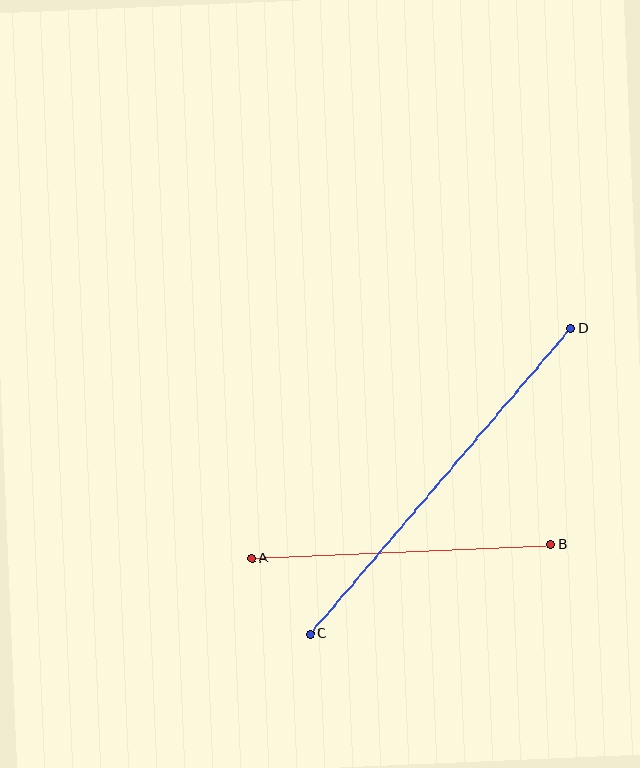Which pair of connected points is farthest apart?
Points C and D are farthest apart.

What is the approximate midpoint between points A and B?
The midpoint is at approximately (401, 551) pixels.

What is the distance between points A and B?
The distance is approximately 300 pixels.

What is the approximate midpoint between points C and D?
The midpoint is at approximately (440, 481) pixels.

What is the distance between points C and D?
The distance is approximately 402 pixels.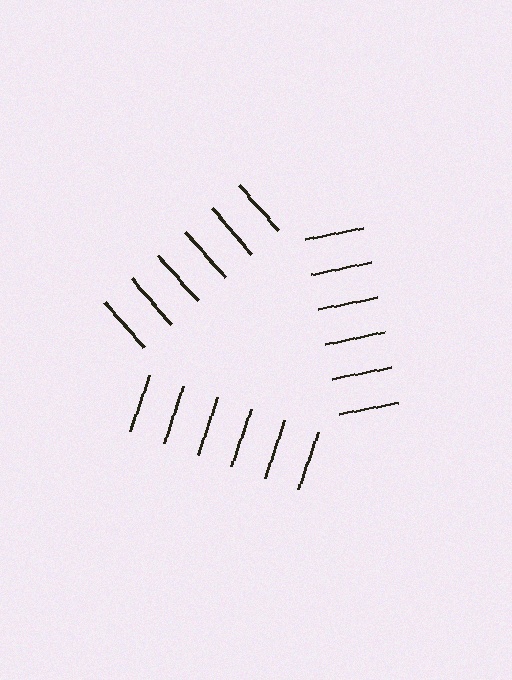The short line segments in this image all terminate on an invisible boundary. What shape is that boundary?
An illusory triangle — the line segments terminate on its edges but no continuous stroke is drawn.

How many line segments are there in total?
18 — 6 along each of the 3 edges.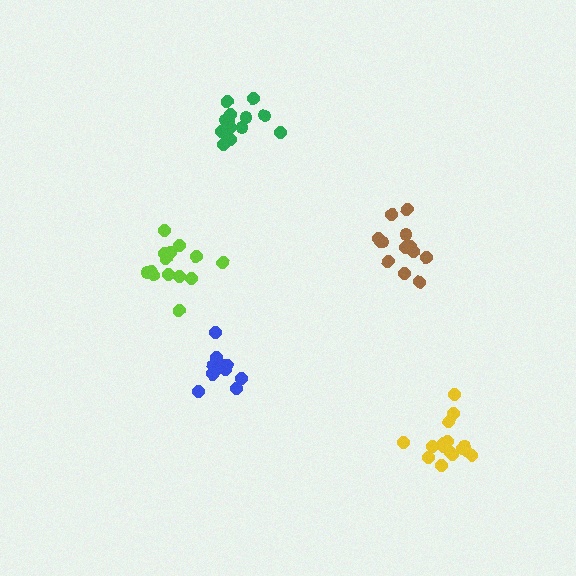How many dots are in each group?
Group 1: 13 dots, Group 2: 17 dots, Group 3: 12 dots, Group 4: 14 dots, Group 5: 14 dots (70 total).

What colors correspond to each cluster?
The clusters are colored: brown, yellow, blue, green, lime.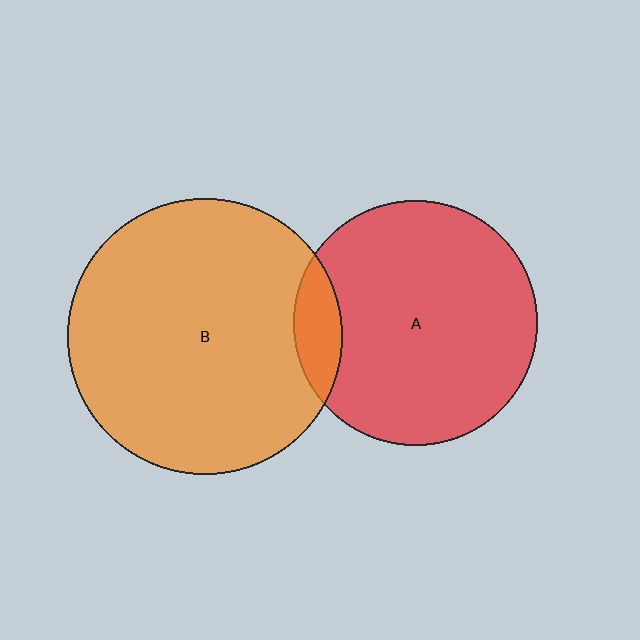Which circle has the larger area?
Circle B (orange).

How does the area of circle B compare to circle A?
Approximately 1.3 times.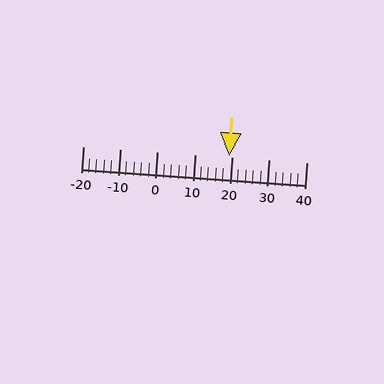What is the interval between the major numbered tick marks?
The major tick marks are spaced 10 units apart.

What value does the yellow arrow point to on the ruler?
The yellow arrow points to approximately 19.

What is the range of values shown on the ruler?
The ruler shows values from -20 to 40.